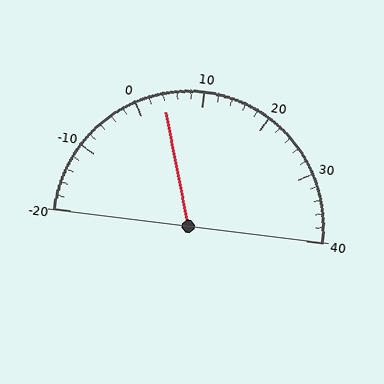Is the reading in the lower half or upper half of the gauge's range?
The reading is in the lower half of the range (-20 to 40).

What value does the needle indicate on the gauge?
The needle indicates approximately 4.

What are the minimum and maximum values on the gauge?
The gauge ranges from -20 to 40.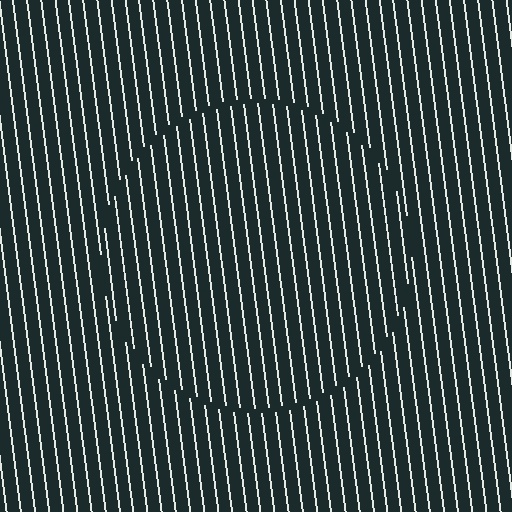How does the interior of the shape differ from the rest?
The interior of the shape contains the same grating, shifted by half a period — the contour is defined by the phase discontinuity where line-ends from the inner and outer gratings abut.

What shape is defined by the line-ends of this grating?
An illusory circle. The interior of the shape contains the same grating, shifted by half a period — the contour is defined by the phase discontinuity where line-ends from the inner and outer gratings abut.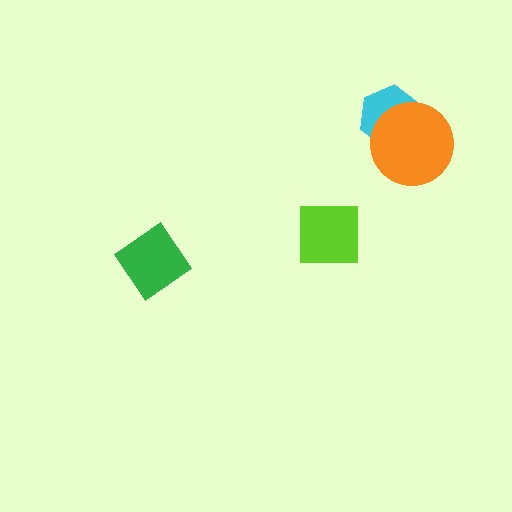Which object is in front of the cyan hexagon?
The orange circle is in front of the cyan hexagon.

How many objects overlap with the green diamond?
0 objects overlap with the green diamond.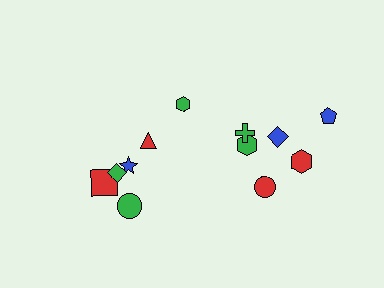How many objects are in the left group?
There are 5 objects.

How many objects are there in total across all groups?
There are 12 objects.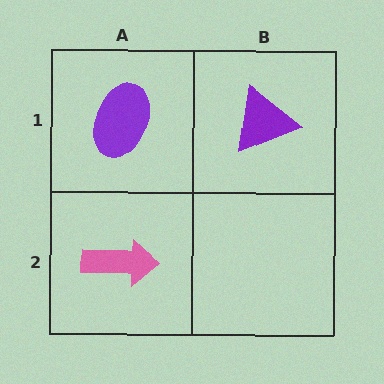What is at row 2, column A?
A pink arrow.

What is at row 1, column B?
A purple triangle.